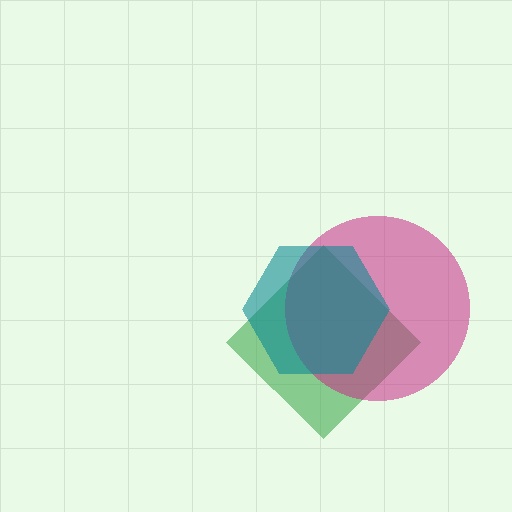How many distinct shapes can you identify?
There are 3 distinct shapes: a green diamond, a magenta circle, a teal hexagon.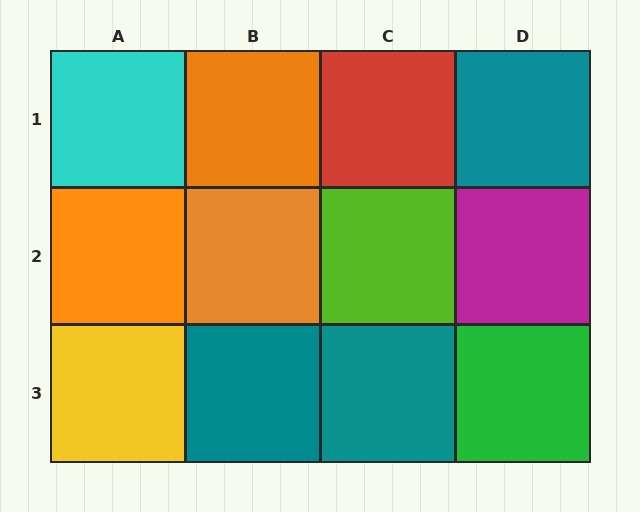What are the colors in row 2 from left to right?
Orange, orange, lime, magenta.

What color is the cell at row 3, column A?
Yellow.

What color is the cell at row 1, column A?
Cyan.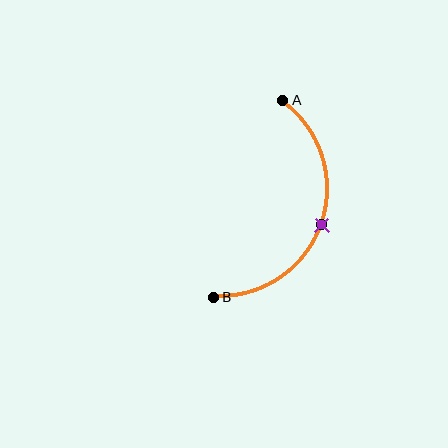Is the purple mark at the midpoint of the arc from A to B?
Yes. The purple mark lies on the arc at equal arc-length from both A and B — it is the arc midpoint.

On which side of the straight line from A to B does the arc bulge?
The arc bulges to the right of the straight line connecting A and B.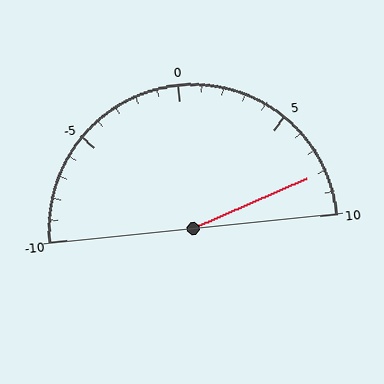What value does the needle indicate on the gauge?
The needle indicates approximately 8.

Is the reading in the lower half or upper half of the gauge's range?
The reading is in the upper half of the range (-10 to 10).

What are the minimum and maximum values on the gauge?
The gauge ranges from -10 to 10.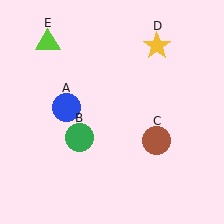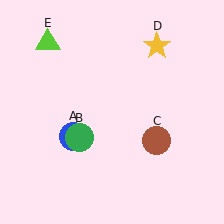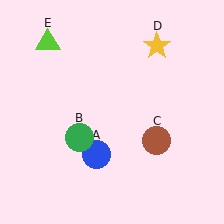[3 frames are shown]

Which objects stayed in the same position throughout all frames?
Green circle (object B) and brown circle (object C) and yellow star (object D) and lime triangle (object E) remained stationary.